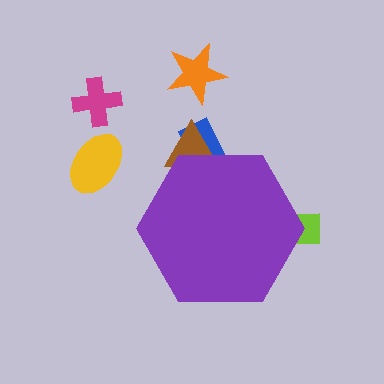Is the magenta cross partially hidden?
No, the magenta cross is fully visible.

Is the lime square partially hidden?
Yes, the lime square is partially hidden behind the purple hexagon.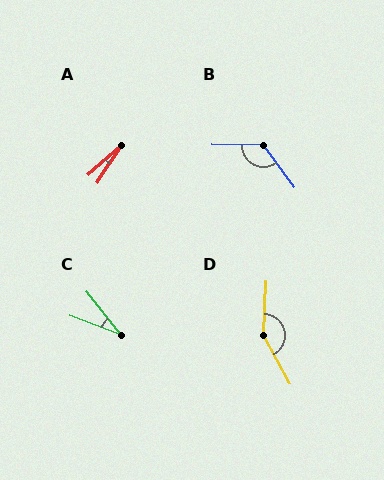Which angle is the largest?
D, at approximately 148 degrees.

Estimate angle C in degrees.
Approximately 31 degrees.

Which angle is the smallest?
A, at approximately 16 degrees.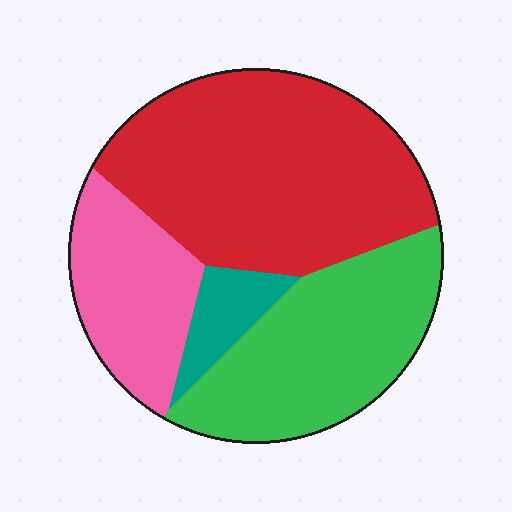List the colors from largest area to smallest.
From largest to smallest: red, green, pink, teal.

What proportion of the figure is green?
Green covers about 30% of the figure.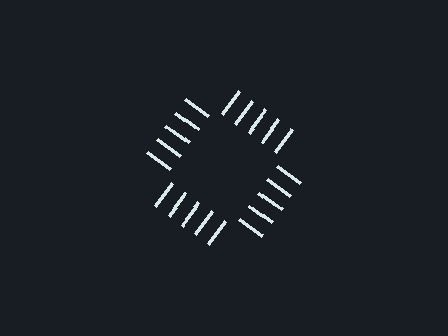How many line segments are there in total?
20 — 5 along each of the 4 edges.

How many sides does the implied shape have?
4 sides — the line-ends trace a square.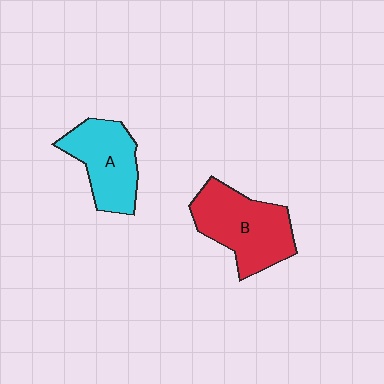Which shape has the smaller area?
Shape A (cyan).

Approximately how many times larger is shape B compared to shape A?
Approximately 1.2 times.